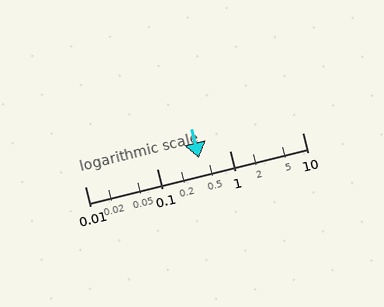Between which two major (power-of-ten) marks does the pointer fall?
The pointer is between 0.1 and 1.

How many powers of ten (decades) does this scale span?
The scale spans 3 decades, from 0.01 to 10.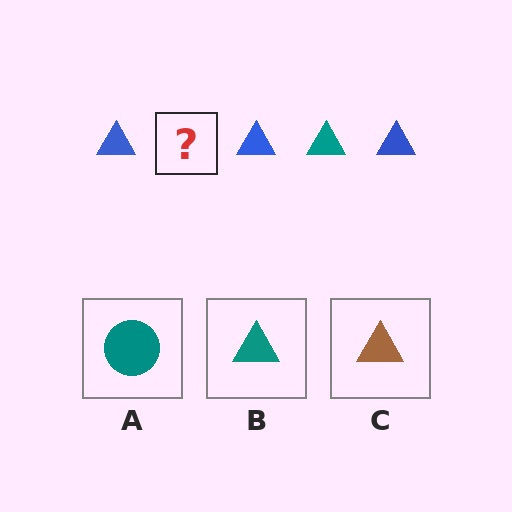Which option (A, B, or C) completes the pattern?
B.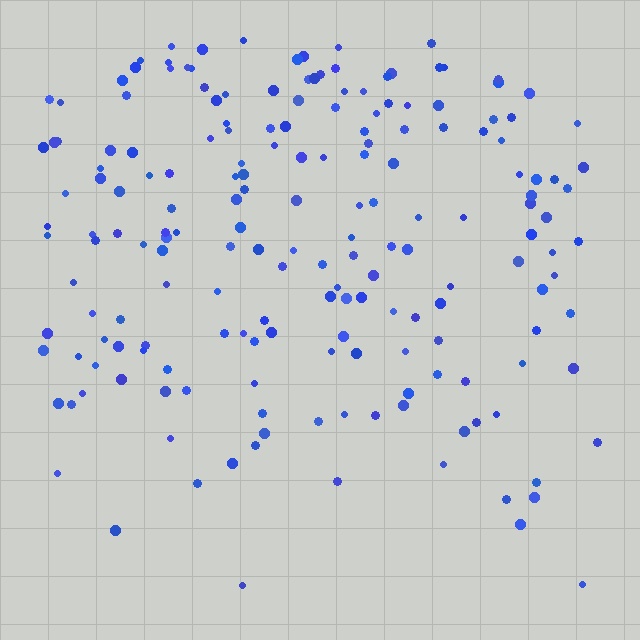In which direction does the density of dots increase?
From bottom to top, with the top side densest.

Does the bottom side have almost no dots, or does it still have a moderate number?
Still a moderate number, just noticeably fewer than the top.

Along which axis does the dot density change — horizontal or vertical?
Vertical.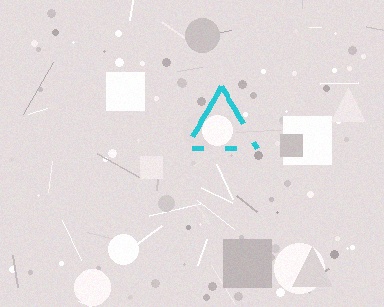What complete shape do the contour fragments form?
The contour fragments form a triangle.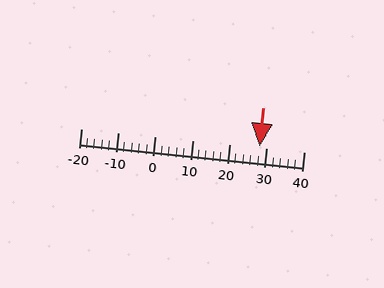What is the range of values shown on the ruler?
The ruler shows values from -20 to 40.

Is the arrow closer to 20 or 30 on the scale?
The arrow is closer to 30.